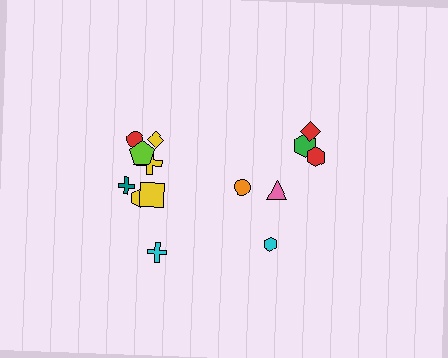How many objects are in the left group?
There are 8 objects.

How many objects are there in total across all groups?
There are 14 objects.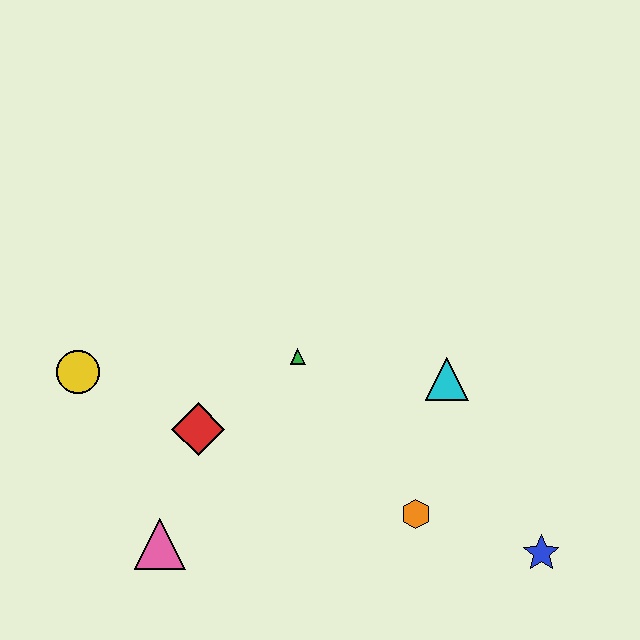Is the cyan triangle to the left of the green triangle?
No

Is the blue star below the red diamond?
Yes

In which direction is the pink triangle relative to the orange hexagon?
The pink triangle is to the left of the orange hexagon.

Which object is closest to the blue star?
The orange hexagon is closest to the blue star.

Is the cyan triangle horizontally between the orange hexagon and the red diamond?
No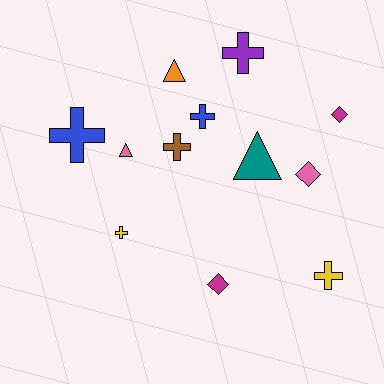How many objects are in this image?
There are 12 objects.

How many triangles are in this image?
There are 3 triangles.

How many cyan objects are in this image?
There are no cyan objects.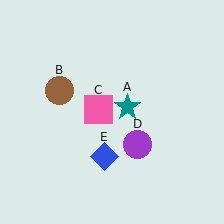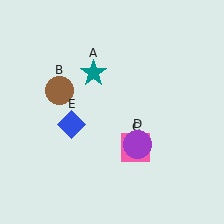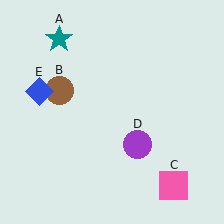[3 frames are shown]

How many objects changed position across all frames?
3 objects changed position: teal star (object A), pink square (object C), blue diamond (object E).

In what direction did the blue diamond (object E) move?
The blue diamond (object E) moved up and to the left.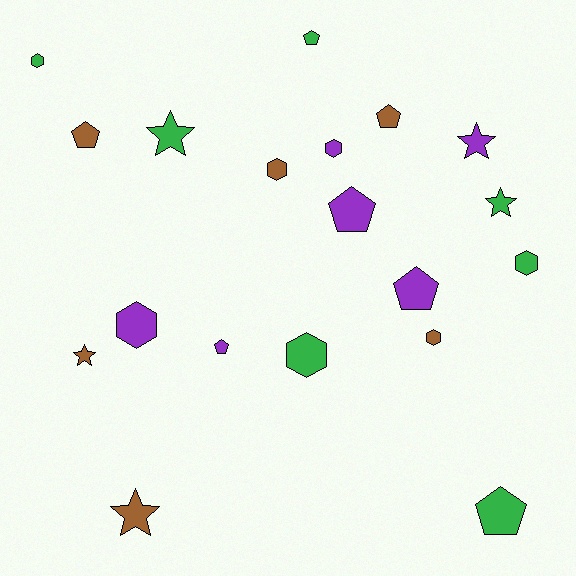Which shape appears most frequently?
Hexagon, with 7 objects.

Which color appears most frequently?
Green, with 7 objects.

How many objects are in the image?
There are 19 objects.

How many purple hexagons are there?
There are 2 purple hexagons.